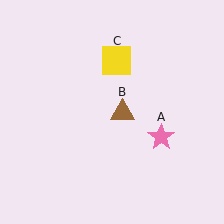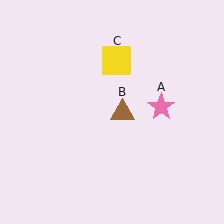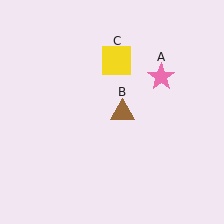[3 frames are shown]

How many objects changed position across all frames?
1 object changed position: pink star (object A).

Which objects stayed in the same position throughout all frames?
Brown triangle (object B) and yellow square (object C) remained stationary.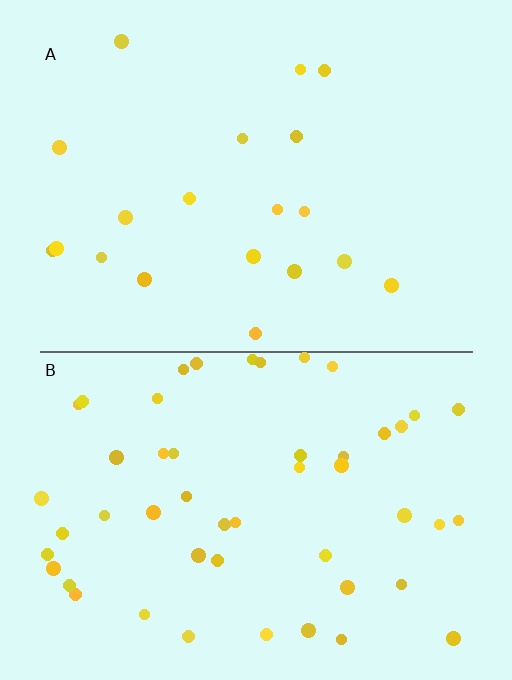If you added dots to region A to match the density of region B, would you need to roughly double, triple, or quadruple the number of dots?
Approximately triple.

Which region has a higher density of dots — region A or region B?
B (the bottom).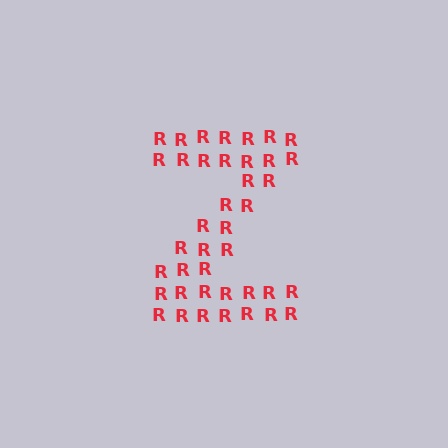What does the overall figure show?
The overall figure shows the letter Z.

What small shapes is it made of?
It is made of small letter R's.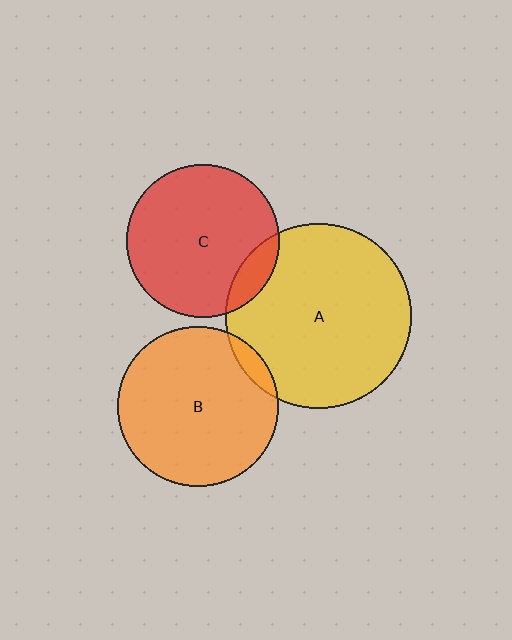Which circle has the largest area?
Circle A (yellow).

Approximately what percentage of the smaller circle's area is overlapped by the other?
Approximately 5%.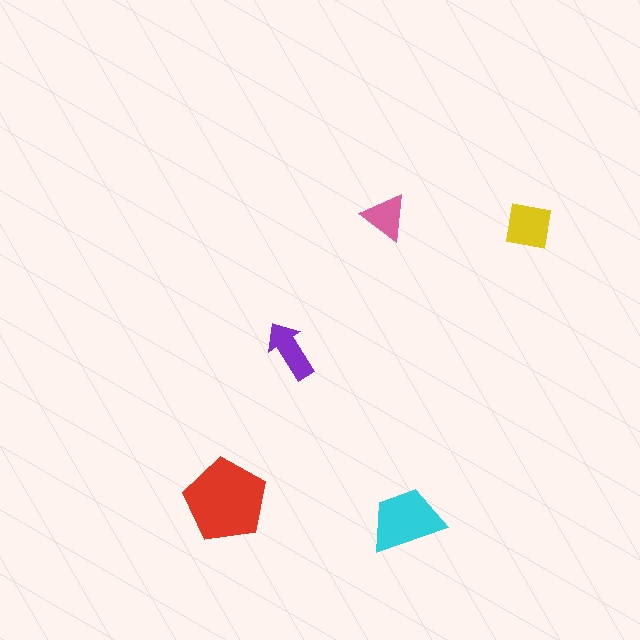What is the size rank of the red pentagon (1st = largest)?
1st.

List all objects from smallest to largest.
The pink triangle, the purple arrow, the yellow square, the cyan trapezoid, the red pentagon.